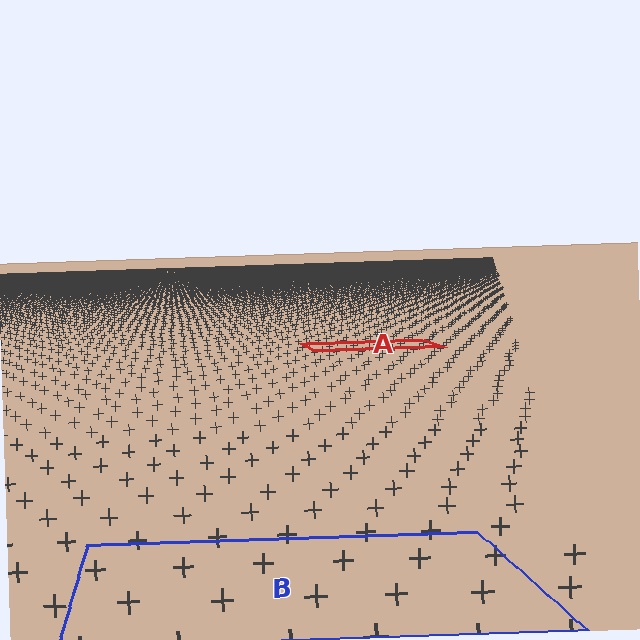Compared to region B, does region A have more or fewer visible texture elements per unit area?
Region A has more texture elements per unit area — they are packed more densely because it is farther away.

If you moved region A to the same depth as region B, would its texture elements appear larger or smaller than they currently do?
They would appear larger. At a closer depth, the same texture elements are projected at a bigger on-screen size.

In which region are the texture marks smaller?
The texture marks are smaller in region A, because it is farther away.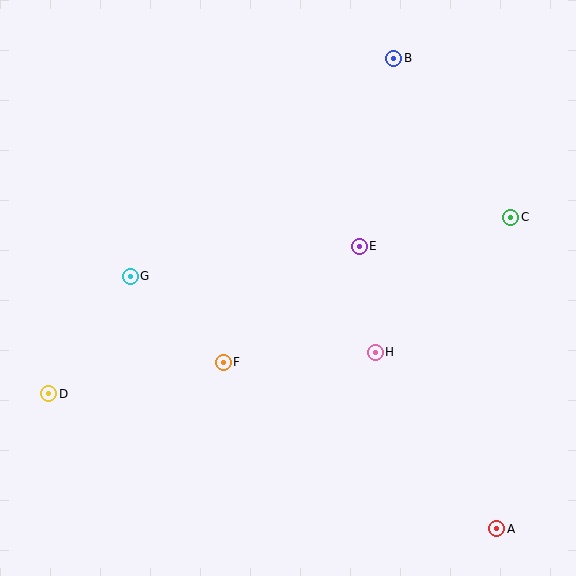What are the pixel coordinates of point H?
Point H is at (375, 352).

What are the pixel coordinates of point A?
Point A is at (497, 529).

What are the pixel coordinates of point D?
Point D is at (49, 394).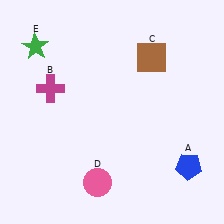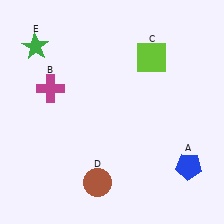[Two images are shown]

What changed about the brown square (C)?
In Image 1, C is brown. In Image 2, it changed to lime.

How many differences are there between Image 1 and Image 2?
There are 2 differences between the two images.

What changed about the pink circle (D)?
In Image 1, D is pink. In Image 2, it changed to brown.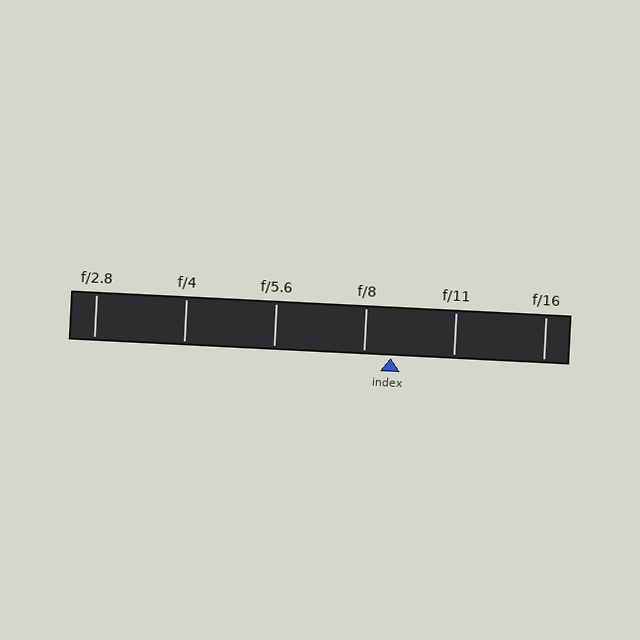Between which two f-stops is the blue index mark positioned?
The index mark is between f/8 and f/11.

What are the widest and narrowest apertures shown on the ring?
The widest aperture shown is f/2.8 and the narrowest is f/16.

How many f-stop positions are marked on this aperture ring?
There are 6 f-stop positions marked.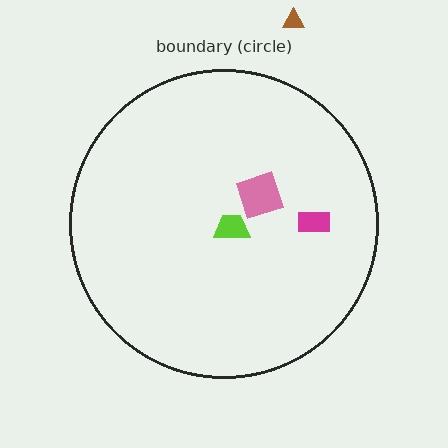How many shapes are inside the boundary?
3 inside, 1 outside.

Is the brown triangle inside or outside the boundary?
Outside.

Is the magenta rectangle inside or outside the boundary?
Inside.